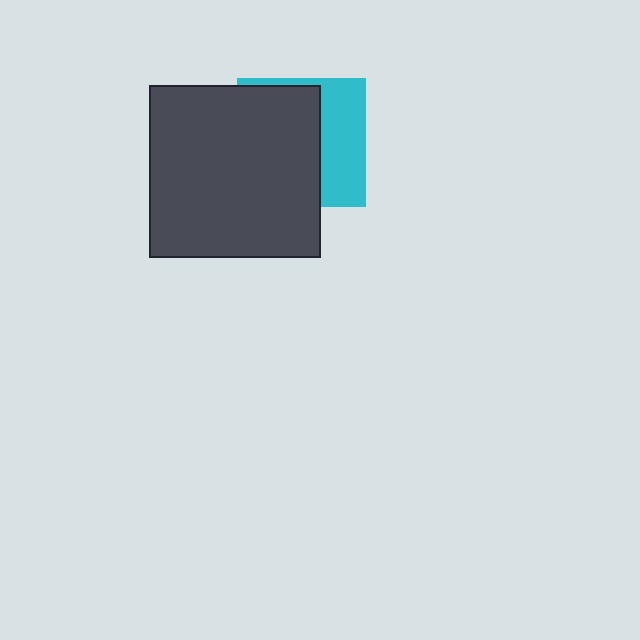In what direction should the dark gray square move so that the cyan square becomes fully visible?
The dark gray square should move left. That is the shortest direction to clear the overlap and leave the cyan square fully visible.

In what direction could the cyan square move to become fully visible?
The cyan square could move right. That would shift it out from behind the dark gray square entirely.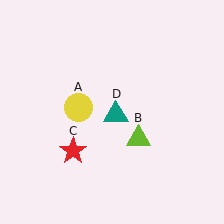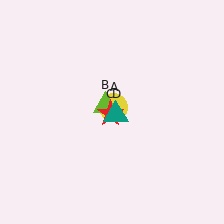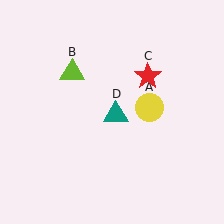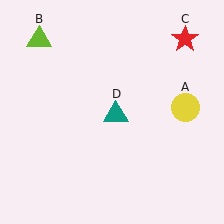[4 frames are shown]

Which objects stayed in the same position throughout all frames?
Teal triangle (object D) remained stationary.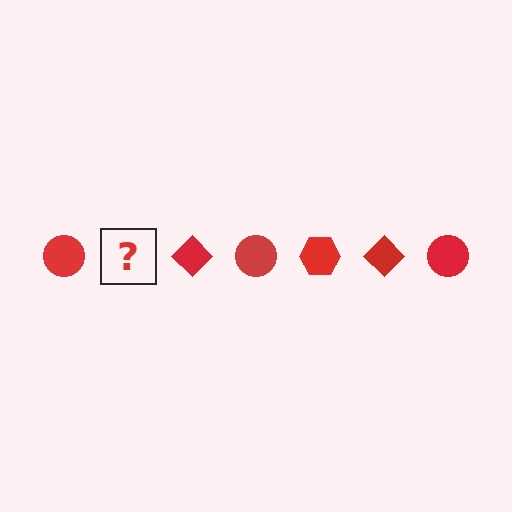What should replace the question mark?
The question mark should be replaced with a red hexagon.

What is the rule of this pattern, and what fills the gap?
The rule is that the pattern cycles through circle, hexagon, diamond shapes in red. The gap should be filled with a red hexagon.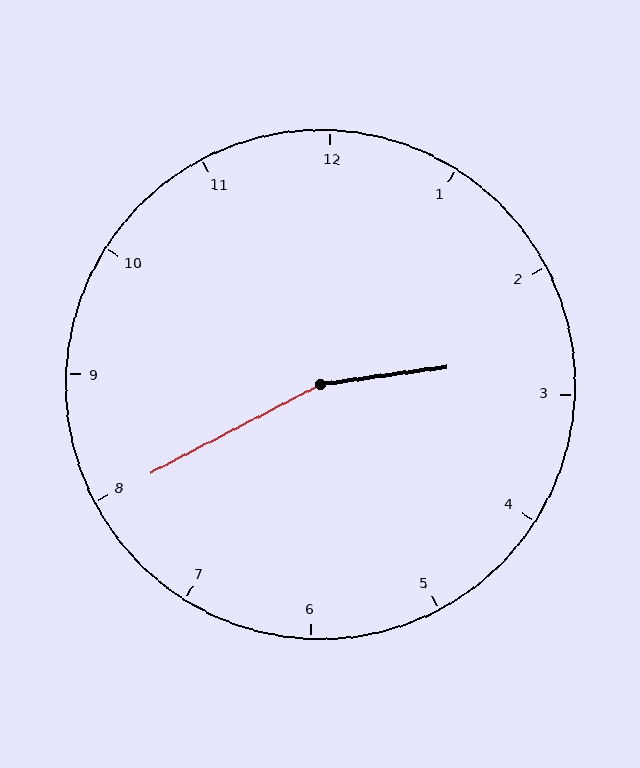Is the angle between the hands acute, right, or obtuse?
It is obtuse.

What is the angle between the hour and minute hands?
Approximately 160 degrees.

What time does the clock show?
2:40.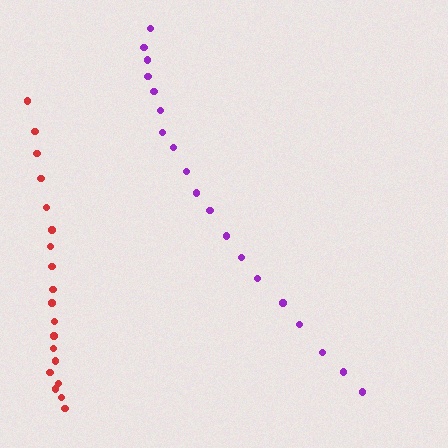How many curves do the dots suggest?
There are 2 distinct paths.